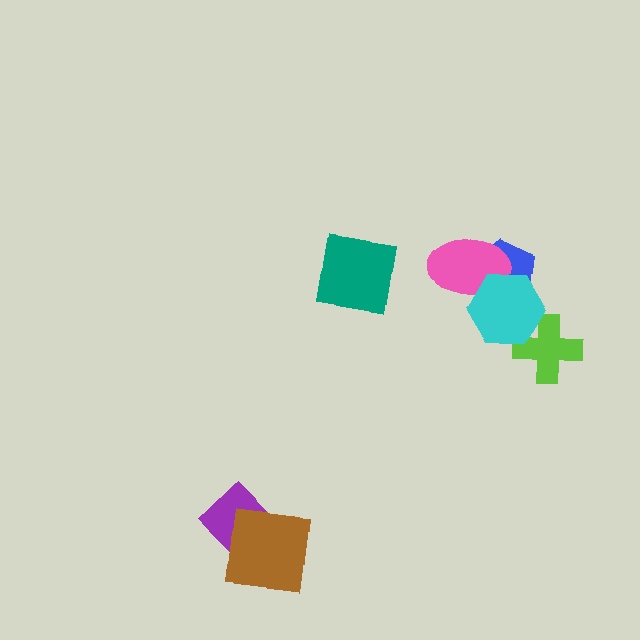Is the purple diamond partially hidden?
Yes, it is partially covered by another shape.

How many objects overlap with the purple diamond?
1 object overlaps with the purple diamond.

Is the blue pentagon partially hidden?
Yes, it is partially covered by another shape.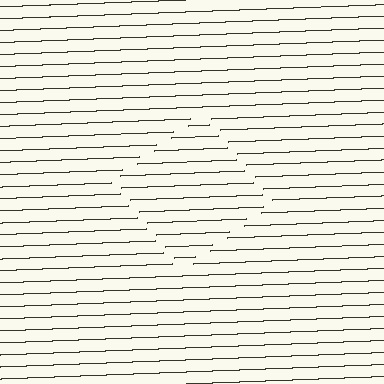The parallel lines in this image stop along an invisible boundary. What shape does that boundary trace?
An illusory square. The interior of the shape contains the same grating, shifted by half a period — the contour is defined by the phase discontinuity where line-ends from the inner and outer gratings abut.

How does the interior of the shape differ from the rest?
The interior of the shape contains the same grating, shifted by half a period — the contour is defined by the phase discontinuity where line-ends from the inner and outer gratings abut.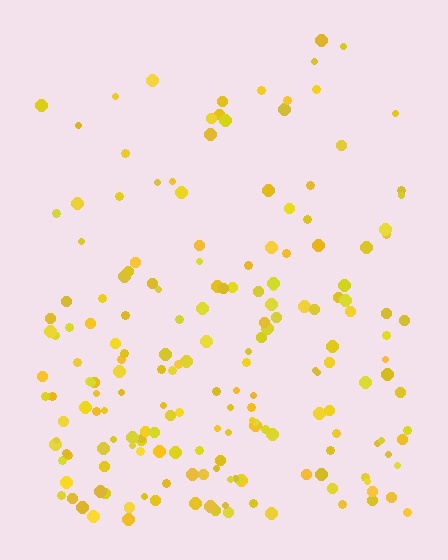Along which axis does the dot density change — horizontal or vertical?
Vertical.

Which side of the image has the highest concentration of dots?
The bottom.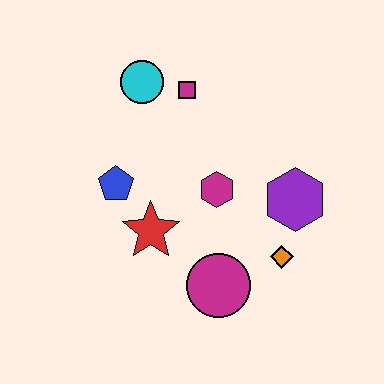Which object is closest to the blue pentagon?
The red star is closest to the blue pentagon.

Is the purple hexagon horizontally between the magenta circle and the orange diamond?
No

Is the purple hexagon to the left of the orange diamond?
No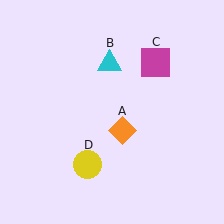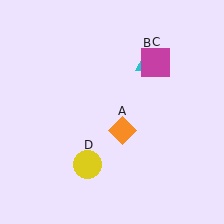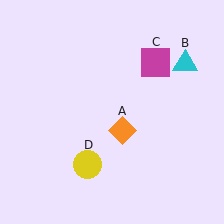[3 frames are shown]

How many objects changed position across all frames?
1 object changed position: cyan triangle (object B).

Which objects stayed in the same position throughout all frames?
Orange diamond (object A) and magenta square (object C) and yellow circle (object D) remained stationary.